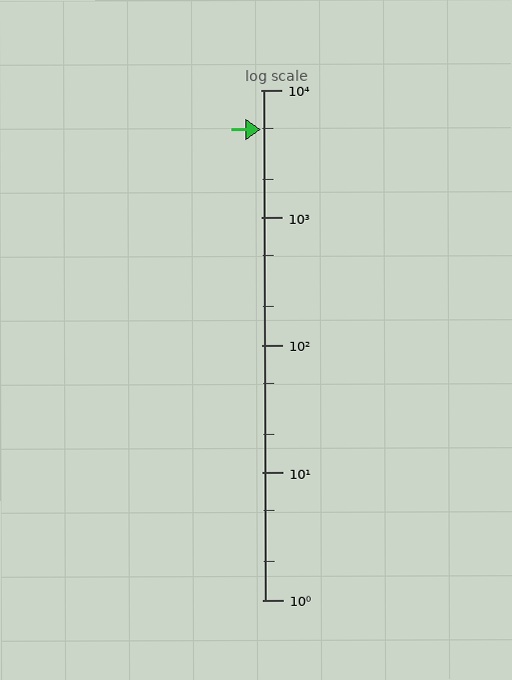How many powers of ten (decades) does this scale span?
The scale spans 4 decades, from 1 to 10000.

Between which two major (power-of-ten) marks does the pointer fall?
The pointer is between 1000 and 10000.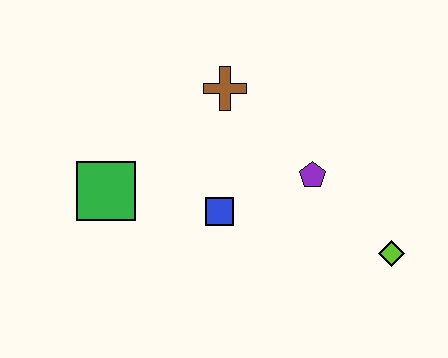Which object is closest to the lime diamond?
The purple pentagon is closest to the lime diamond.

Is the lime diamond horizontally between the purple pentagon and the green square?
No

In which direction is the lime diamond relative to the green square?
The lime diamond is to the right of the green square.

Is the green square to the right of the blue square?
No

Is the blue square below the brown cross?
Yes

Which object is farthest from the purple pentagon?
The green square is farthest from the purple pentagon.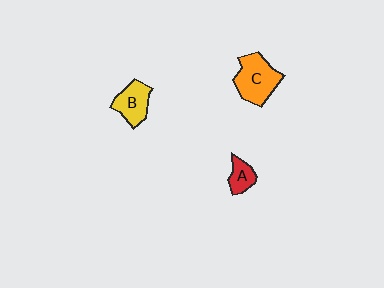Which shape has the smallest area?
Shape A (red).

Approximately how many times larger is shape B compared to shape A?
Approximately 1.6 times.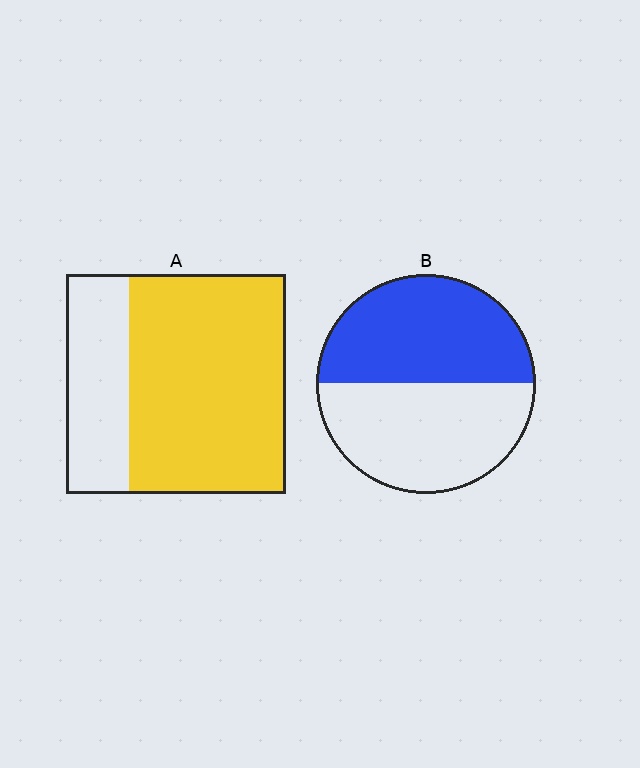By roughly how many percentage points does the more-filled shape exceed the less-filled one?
By roughly 20 percentage points (A over B).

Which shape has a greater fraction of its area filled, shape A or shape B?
Shape A.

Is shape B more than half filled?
Roughly half.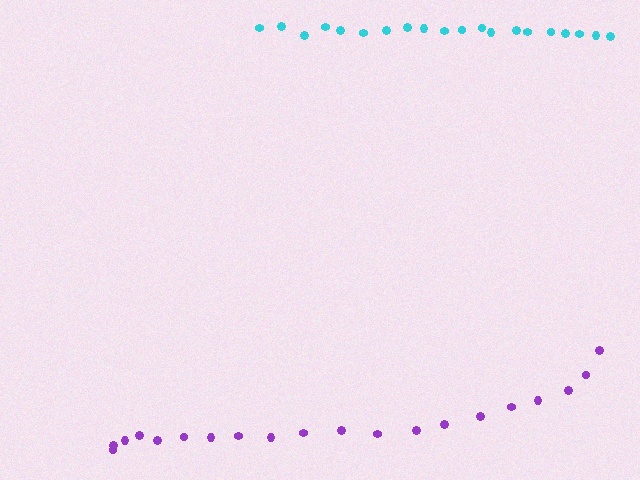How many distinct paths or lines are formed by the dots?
There are 2 distinct paths.